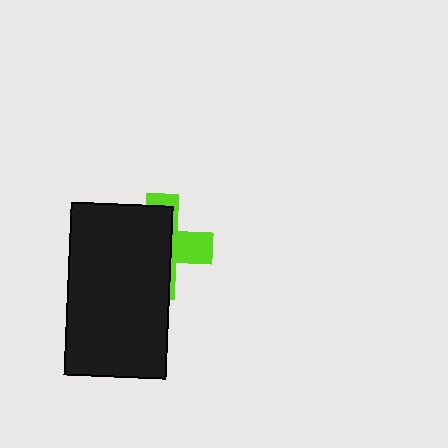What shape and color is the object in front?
The object in front is a black rectangle.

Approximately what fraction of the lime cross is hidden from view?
Roughly 66% of the lime cross is hidden behind the black rectangle.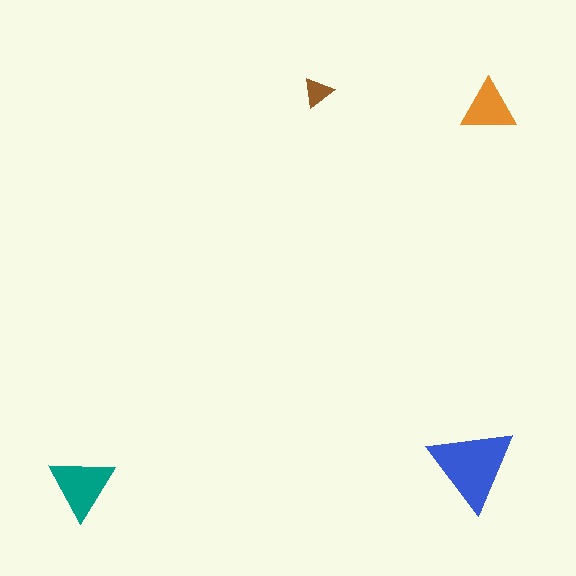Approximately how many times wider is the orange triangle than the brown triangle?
About 2 times wider.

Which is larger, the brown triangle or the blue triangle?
The blue one.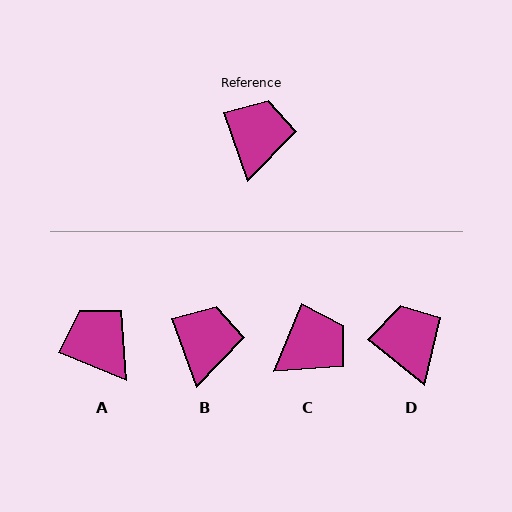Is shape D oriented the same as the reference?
No, it is off by about 32 degrees.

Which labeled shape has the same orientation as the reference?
B.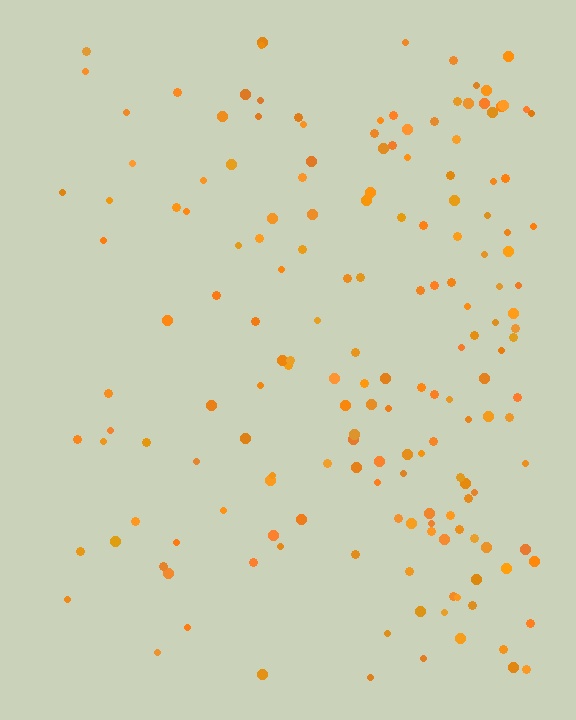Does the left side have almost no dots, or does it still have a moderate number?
Still a moderate number, just noticeably fewer than the right.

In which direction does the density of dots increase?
From left to right, with the right side densest.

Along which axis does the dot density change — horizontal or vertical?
Horizontal.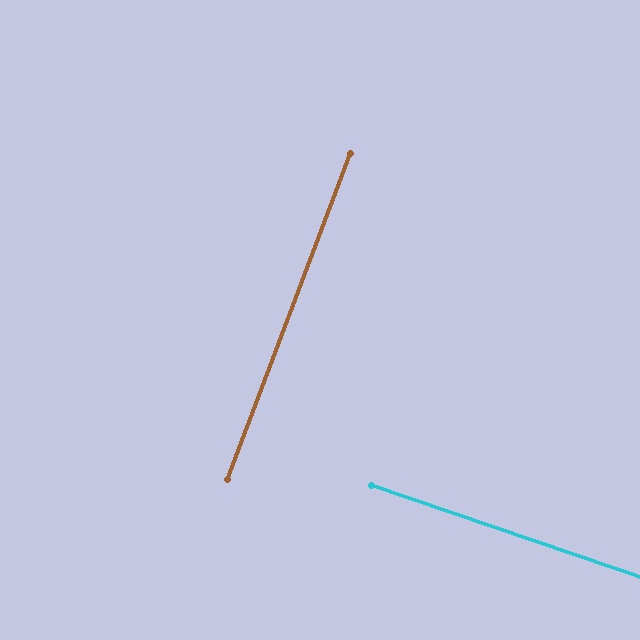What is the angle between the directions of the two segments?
Approximately 88 degrees.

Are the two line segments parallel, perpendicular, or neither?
Perpendicular — they meet at approximately 88°.